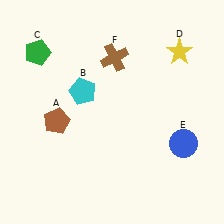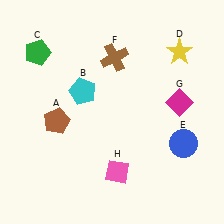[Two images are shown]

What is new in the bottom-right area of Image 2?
A pink diamond (H) was added in the bottom-right area of Image 2.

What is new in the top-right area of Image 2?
A magenta diamond (G) was added in the top-right area of Image 2.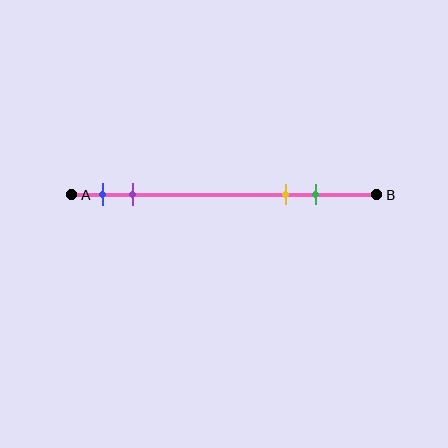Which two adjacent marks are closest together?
The blue and purple marks are the closest adjacent pair.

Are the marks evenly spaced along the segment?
No, the marks are not evenly spaced.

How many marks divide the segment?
There are 4 marks dividing the segment.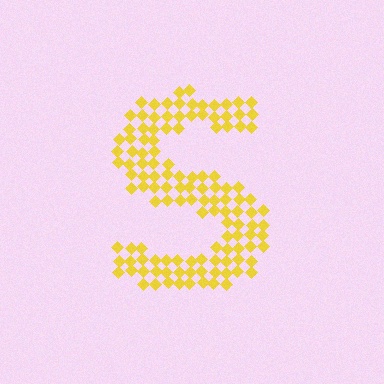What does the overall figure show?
The overall figure shows the letter S.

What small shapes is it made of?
It is made of small diamonds.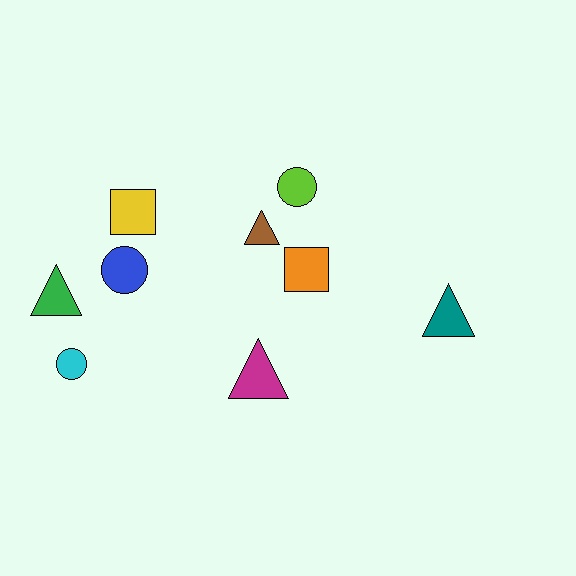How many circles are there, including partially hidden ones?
There are 3 circles.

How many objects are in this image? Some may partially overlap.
There are 9 objects.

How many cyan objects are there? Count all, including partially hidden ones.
There is 1 cyan object.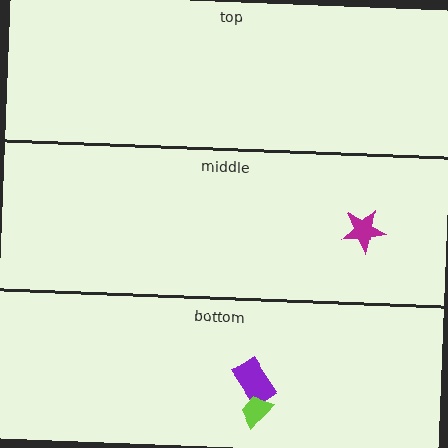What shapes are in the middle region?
The magenta star.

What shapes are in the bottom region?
The purple rectangle, the lime trapezoid.